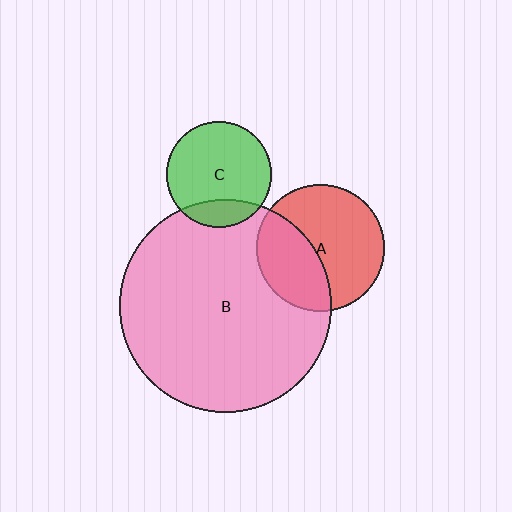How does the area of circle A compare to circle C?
Approximately 1.5 times.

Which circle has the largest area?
Circle B (pink).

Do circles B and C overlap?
Yes.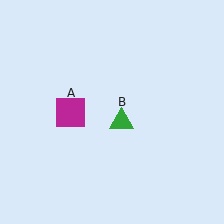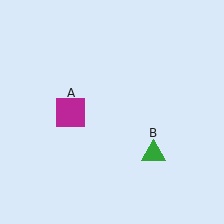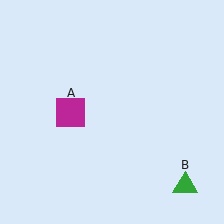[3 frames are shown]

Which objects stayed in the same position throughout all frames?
Magenta square (object A) remained stationary.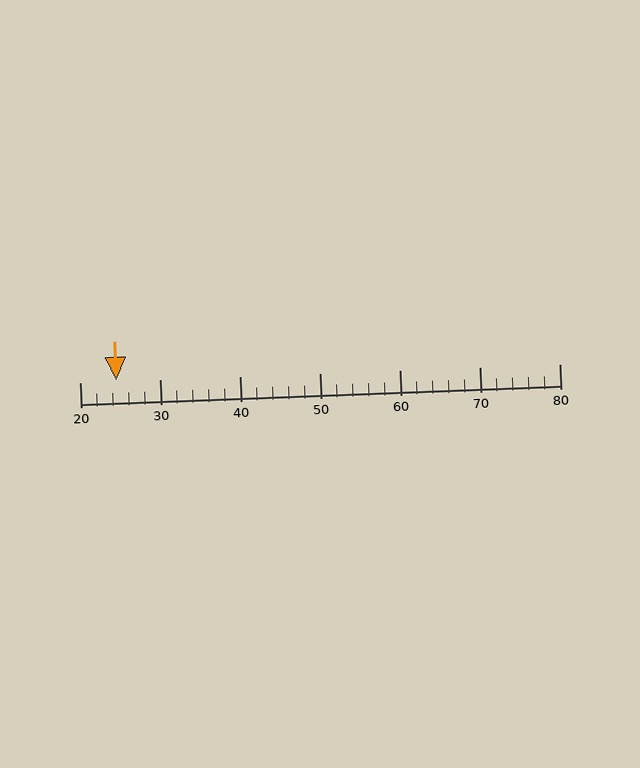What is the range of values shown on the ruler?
The ruler shows values from 20 to 80.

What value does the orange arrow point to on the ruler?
The orange arrow points to approximately 25.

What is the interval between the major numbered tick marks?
The major tick marks are spaced 10 units apart.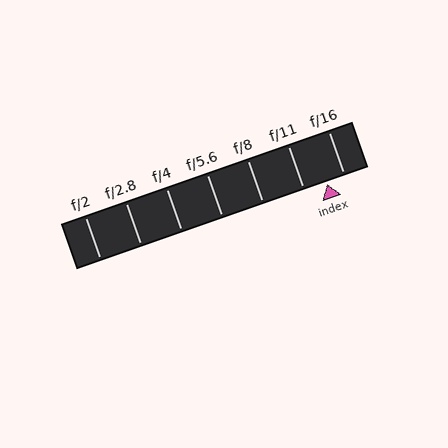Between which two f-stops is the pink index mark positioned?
The index mark is between f/11 and f/16.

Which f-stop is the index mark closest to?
The index mark is closest to f/16.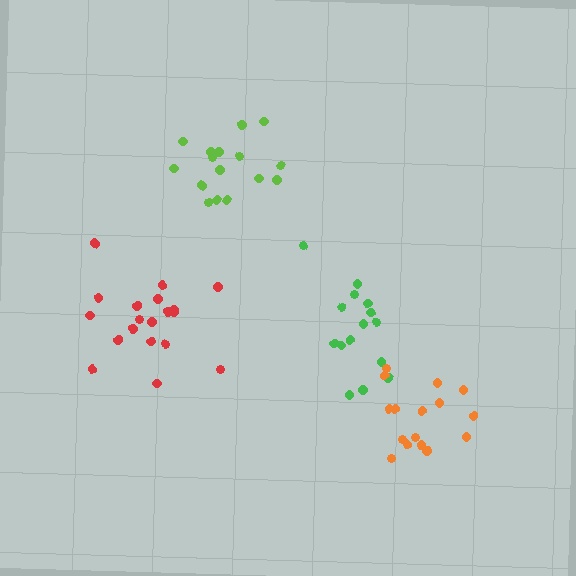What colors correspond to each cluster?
The clusters are colored: green, red, lime, orange.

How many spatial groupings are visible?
There are 4 spatial groupings.